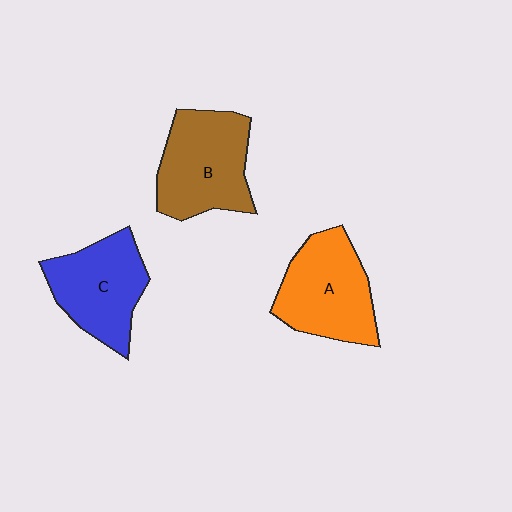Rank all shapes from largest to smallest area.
From largest to smallest: B (brown), A (orange), C (blue).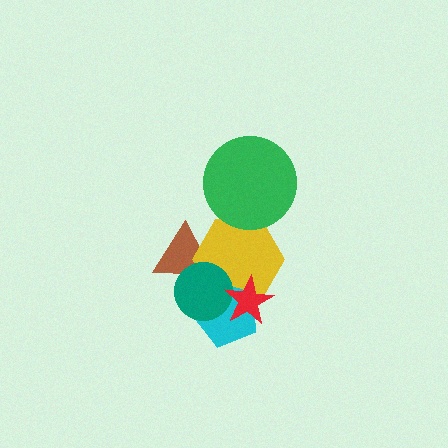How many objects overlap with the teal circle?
4 objects overlap with the teal circle.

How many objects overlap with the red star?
3 objects overlap with the red star.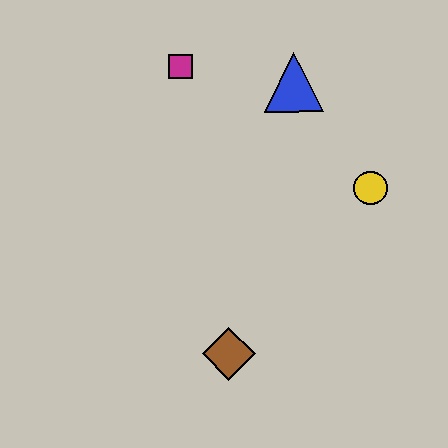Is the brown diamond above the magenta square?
No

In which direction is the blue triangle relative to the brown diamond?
The blue triangle is above the brown diamond.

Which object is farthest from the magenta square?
The brown diamond is farthest from the magenta square.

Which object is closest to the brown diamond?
The yellow circle is closest to the brown diamond.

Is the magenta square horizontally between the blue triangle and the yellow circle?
No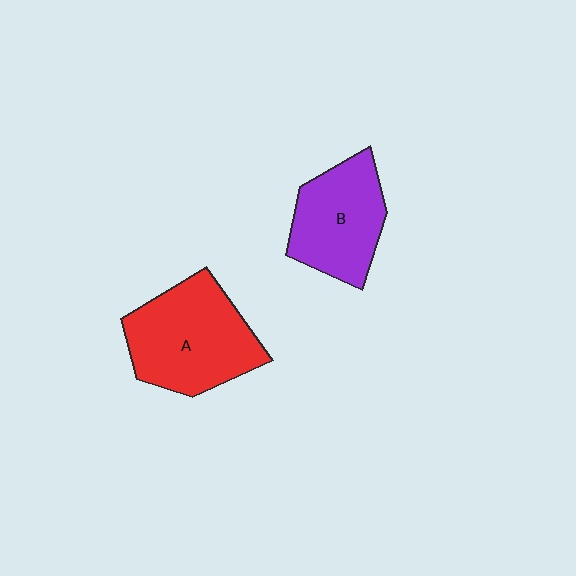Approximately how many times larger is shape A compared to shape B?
Approximately 1.3 times.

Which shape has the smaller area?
Shape B (purple).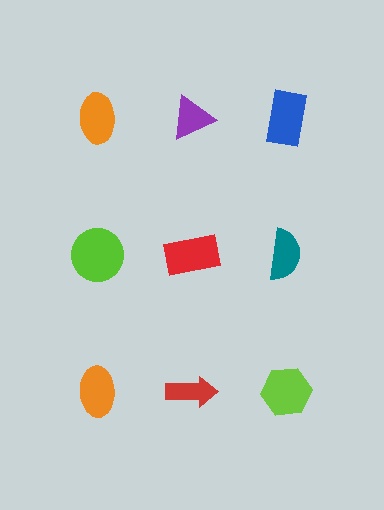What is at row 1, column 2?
A purple triangle.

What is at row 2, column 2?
A red rectangle.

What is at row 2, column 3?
A teal semicircle.